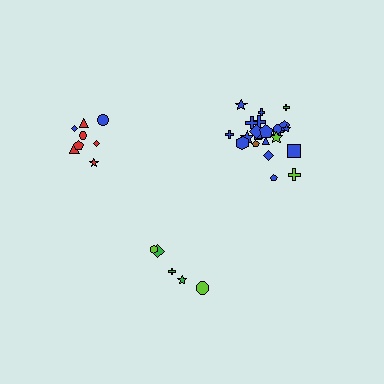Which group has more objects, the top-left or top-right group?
The top-right group.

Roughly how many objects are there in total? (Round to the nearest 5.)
Roughly 40 objects in total.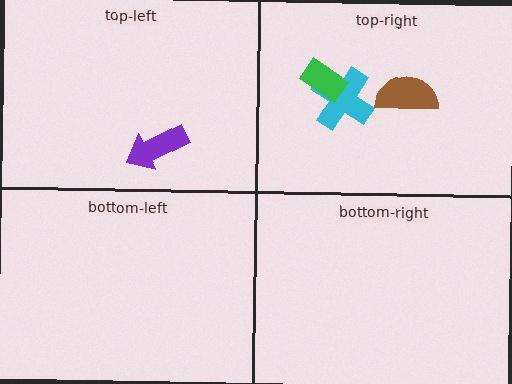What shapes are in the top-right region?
The brown semicircle, the cyan cross, the green rectangle.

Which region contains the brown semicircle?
The top-right region.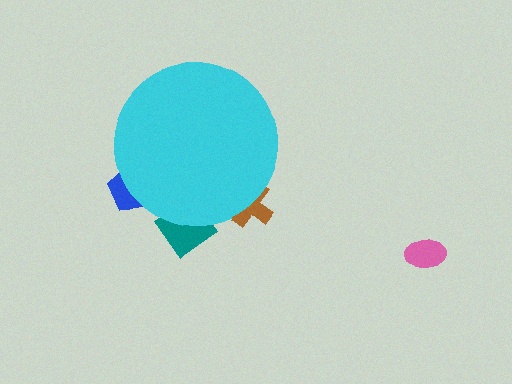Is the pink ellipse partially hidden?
No, the pink ellipse is fully visible.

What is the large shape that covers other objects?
A cyan circle.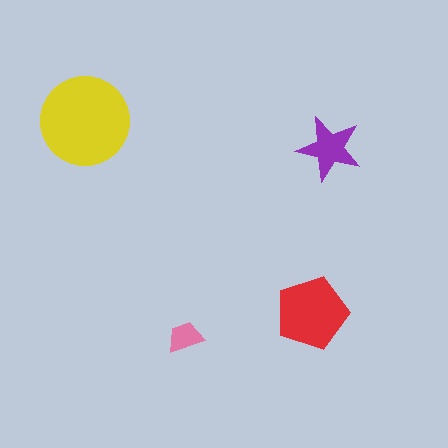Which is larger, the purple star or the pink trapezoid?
The purple star.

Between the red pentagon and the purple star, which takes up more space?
The red pentagon.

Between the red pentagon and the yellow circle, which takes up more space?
The yellow circle.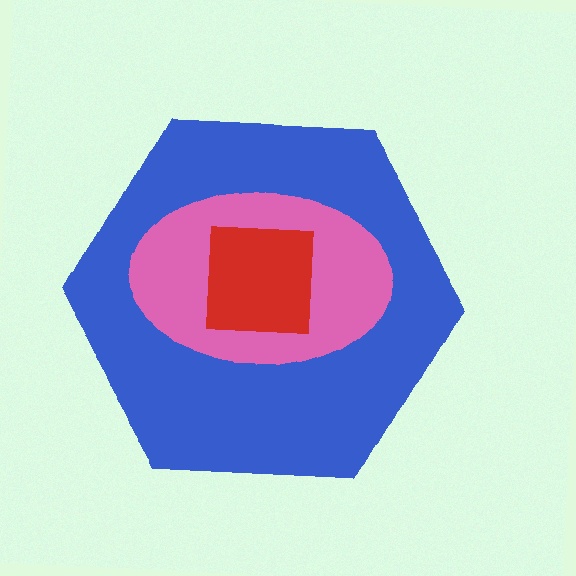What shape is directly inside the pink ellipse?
The red square.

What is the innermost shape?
The red square.